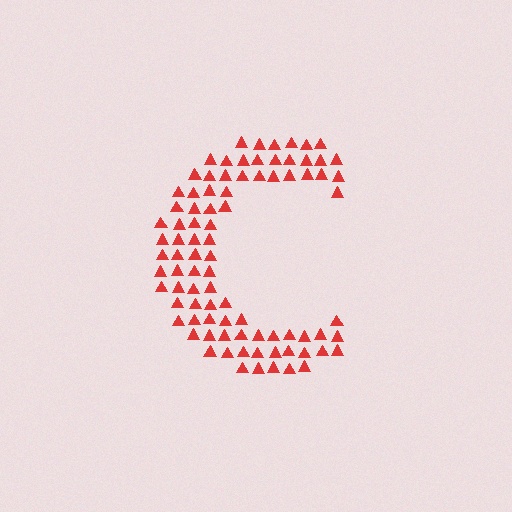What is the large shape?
The large shape is the letter C.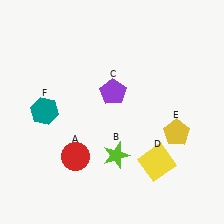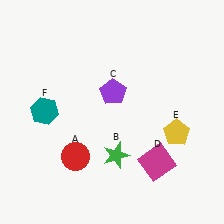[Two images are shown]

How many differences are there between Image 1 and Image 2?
There are 2 differences between the two images.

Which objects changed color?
B changed from lime to green. D changed from yellow to magenta.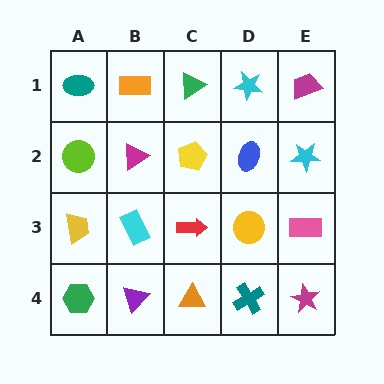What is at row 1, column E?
A magenta trapezoid.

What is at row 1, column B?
An orange rectangle.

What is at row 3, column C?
A red arrow.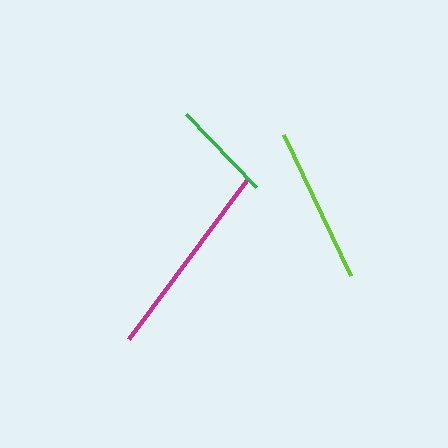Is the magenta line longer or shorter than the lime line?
The magenta line is longer than the lime line.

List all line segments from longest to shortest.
From longest to shortest: magenta, lime, green.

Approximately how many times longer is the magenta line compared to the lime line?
The magenta line is approximately 1.3 times the length of the lime line.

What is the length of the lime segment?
The lime segment is approximately 156 pixels long.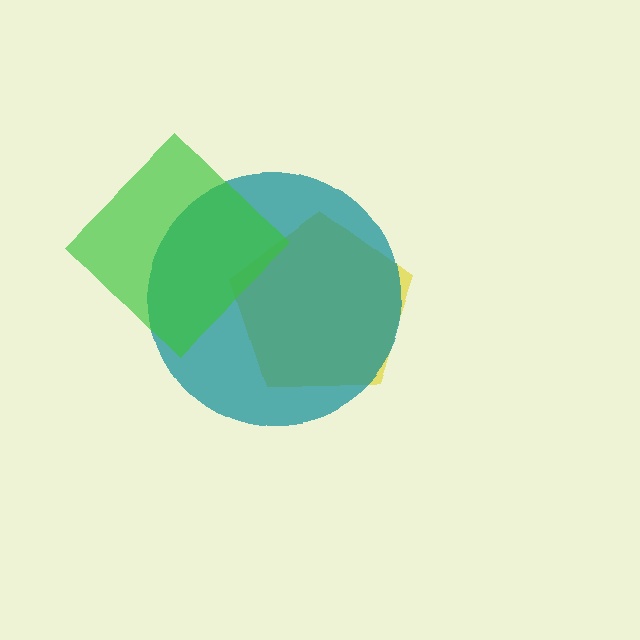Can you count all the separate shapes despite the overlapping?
Yes, there are 3 separate shapes.